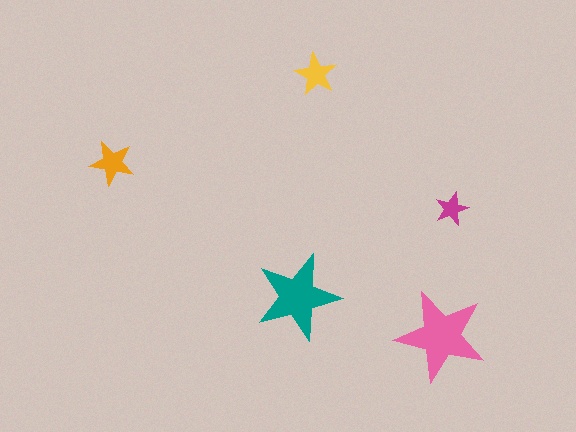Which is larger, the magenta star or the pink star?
The pink one.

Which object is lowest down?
The pink star is bottommost.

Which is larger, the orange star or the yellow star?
The orange one.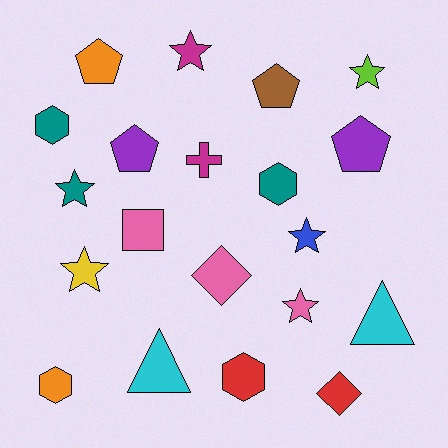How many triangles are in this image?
There are 2 triangles.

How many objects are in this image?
There are 20 objects.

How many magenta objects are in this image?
There are 2 magenta objects.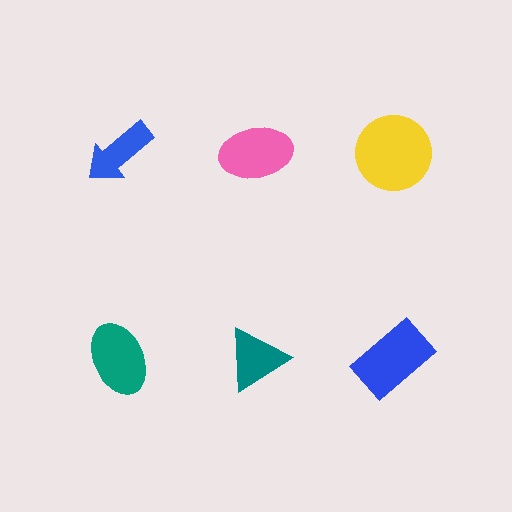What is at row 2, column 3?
A blue rectangle.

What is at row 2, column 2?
A teal triangle.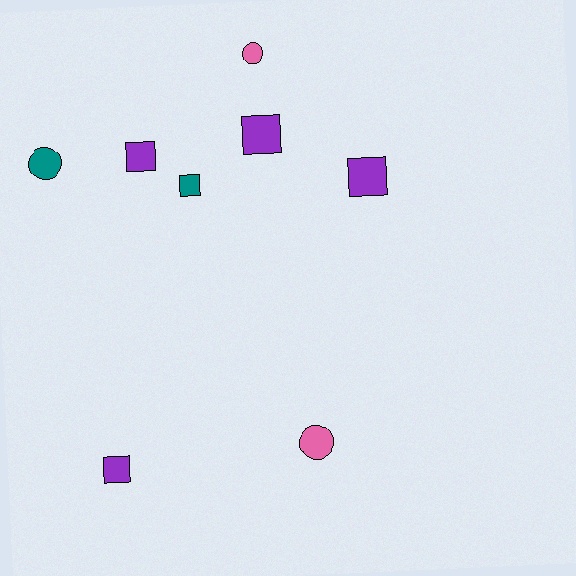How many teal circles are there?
There is 1 teal circle.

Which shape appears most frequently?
Square, with 5 objects.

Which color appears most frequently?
Purple, with 4 objects.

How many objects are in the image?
There are 8 objects.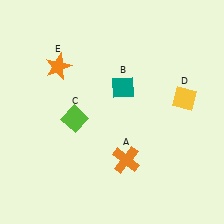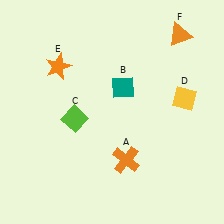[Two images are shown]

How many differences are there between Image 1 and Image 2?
There is 1 difference between the two images.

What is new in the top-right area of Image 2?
An orange triangle (F) was added in the top-right area of Image 2.